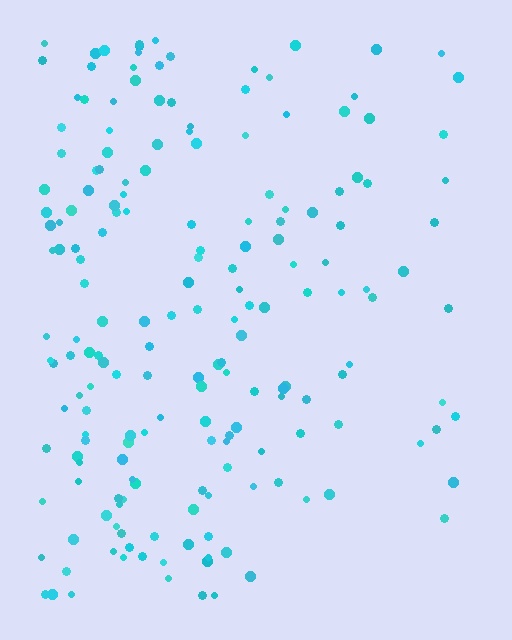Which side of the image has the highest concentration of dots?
The left.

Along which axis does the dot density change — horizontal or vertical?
Horizontal.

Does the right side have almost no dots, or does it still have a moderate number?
Still a moderate number, just noticeably fewer than the left.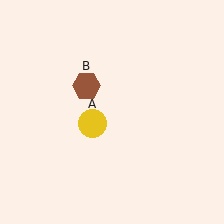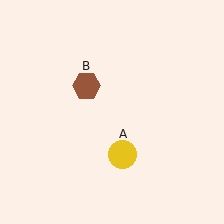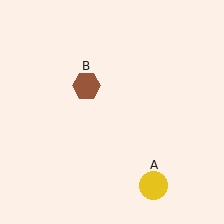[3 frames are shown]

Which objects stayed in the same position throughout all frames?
Brown hexagon (object B) remained stationary.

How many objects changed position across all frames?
1 object changed position: yellow circle (object A).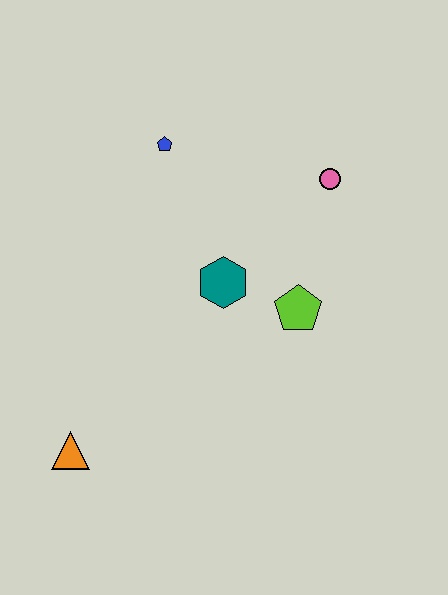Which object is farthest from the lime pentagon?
The orange triangle is farthest from the lime pentagon.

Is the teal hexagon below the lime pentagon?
No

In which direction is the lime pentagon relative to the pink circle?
The lime pentagon is below the pink circle.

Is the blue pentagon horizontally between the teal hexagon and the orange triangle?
Yes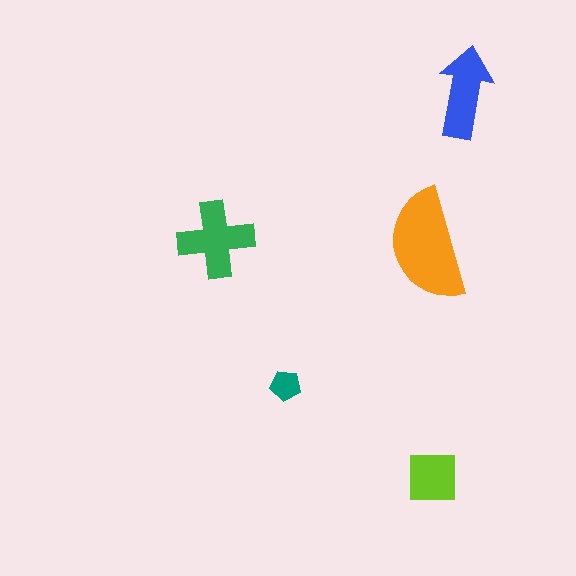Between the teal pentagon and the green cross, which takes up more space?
The green cross.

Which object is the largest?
The orange semicircle.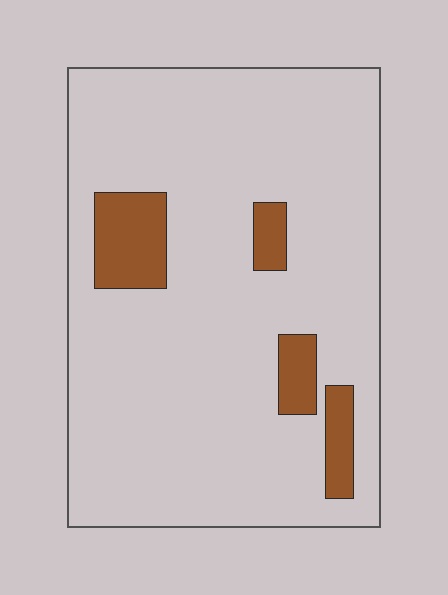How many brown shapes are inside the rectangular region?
4.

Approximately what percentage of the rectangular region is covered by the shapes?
Approximately 10%.